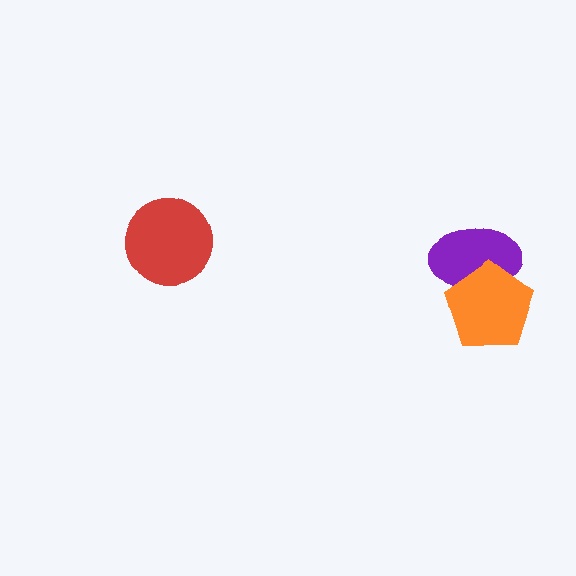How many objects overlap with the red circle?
0 objects overlap with the red circle.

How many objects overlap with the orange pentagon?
1 object overlaps with the orange pentagon.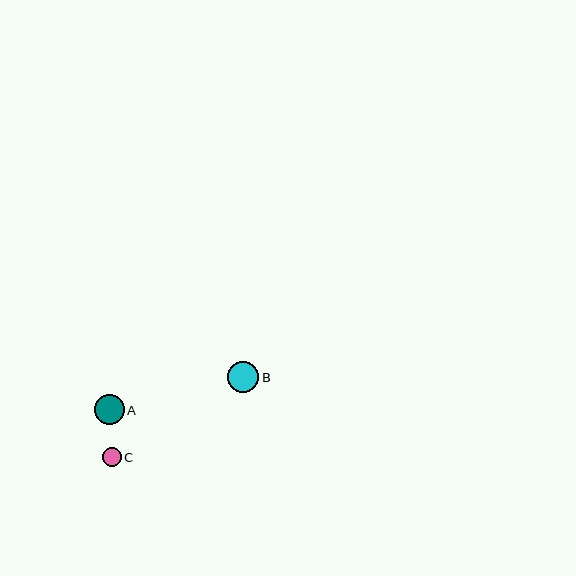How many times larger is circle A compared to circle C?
Circle A is approximately 1.6 times the size of circle C.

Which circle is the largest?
Circle B is the largest with a size of approximately 31 pixels.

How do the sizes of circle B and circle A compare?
Circle B and circle A are approximately the same size.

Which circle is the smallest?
Circle C is the smallest with a size of approximately 19 pixels.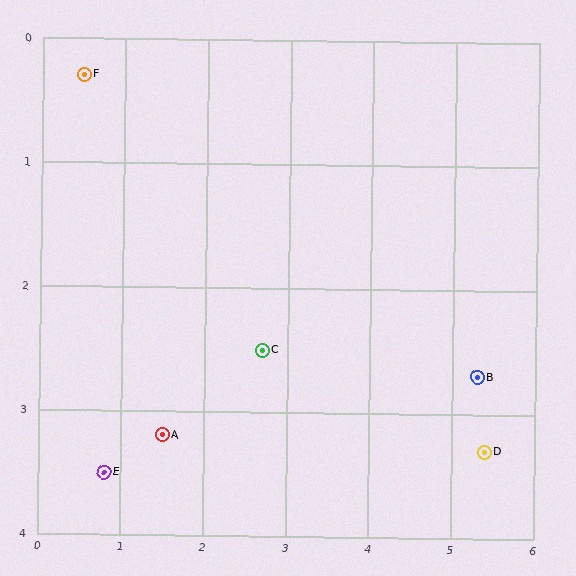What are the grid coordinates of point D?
Point D is at approximately (5.4, 3.3).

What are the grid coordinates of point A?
Point A is at approximately (1.5, 3.2).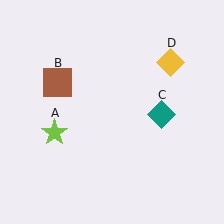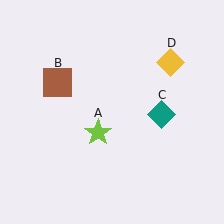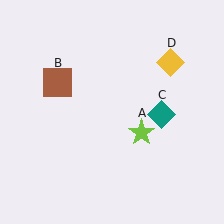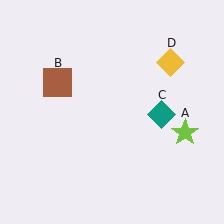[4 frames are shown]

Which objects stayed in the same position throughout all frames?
Brown square (object B) and teal diamond (object C) and yellow diamond (object D) remained stationary.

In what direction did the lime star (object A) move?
The lime star (object A) moved right.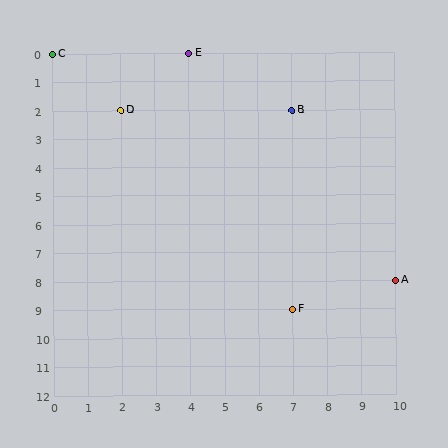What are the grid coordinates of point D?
Point D is at grid coordinates (2, 2).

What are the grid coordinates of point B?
Point B is at grid coordinates (7, 2).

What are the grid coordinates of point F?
Point F is at grid coordinates (7, 9).